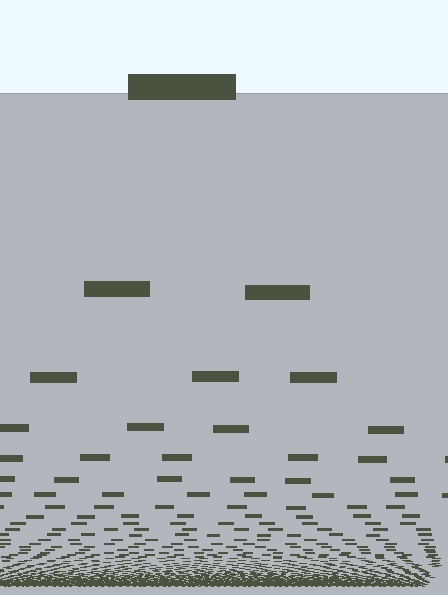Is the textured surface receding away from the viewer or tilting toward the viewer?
The surface appears to tilt toward the viewer. Texture elements get larger and sparser toward the top.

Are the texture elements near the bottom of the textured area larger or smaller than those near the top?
Smaller. The gradient is inverted — elements near the bottom are smaller and denser.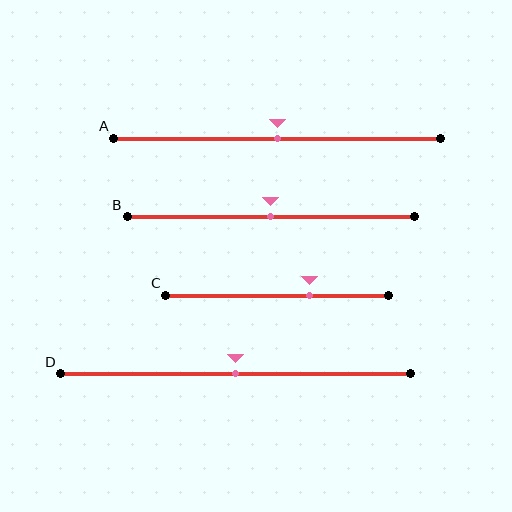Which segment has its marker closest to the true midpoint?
Segment A has its marker closest to the true midpoint.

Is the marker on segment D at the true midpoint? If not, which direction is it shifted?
Yes, the marker on segment D is at the true midpoint.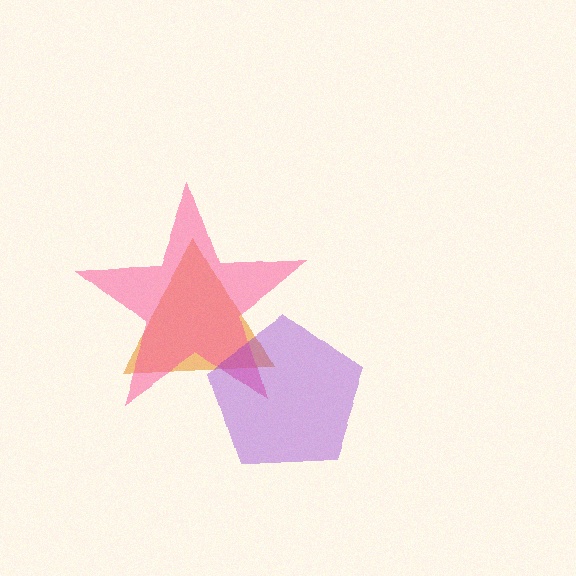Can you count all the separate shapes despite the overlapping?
Yes, there are 3 separate shapes.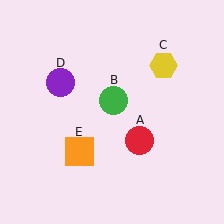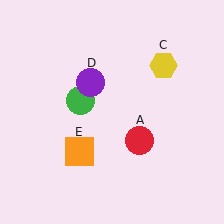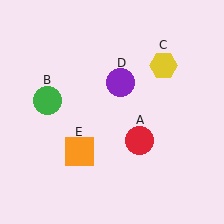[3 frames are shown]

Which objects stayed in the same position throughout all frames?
Red circle (object A) and yellow hexagon (object C) and orange square (object E) remained stationary.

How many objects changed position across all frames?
2 objects changed position: green circle (object B), purple circle (object D).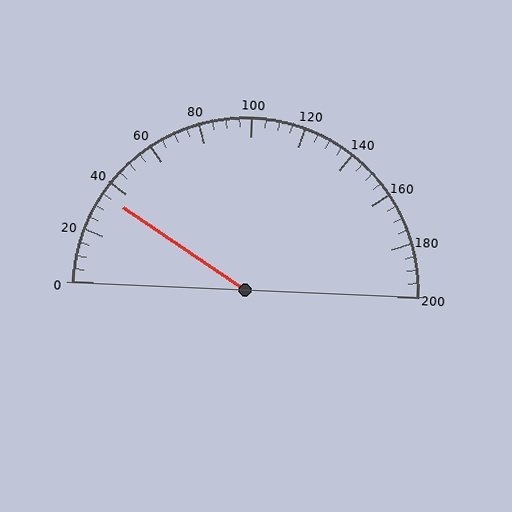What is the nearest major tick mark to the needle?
The nearest major tick mark is 40.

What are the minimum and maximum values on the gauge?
The gauge ranges from 0 to 200.